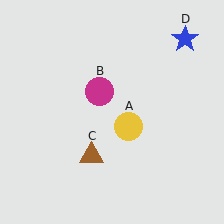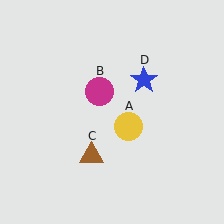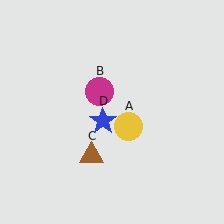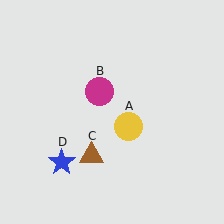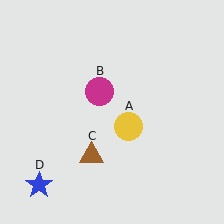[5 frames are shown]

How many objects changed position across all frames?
1 object changed position: blue star (object D).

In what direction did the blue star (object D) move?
The blue star (object D) moved down and to the left.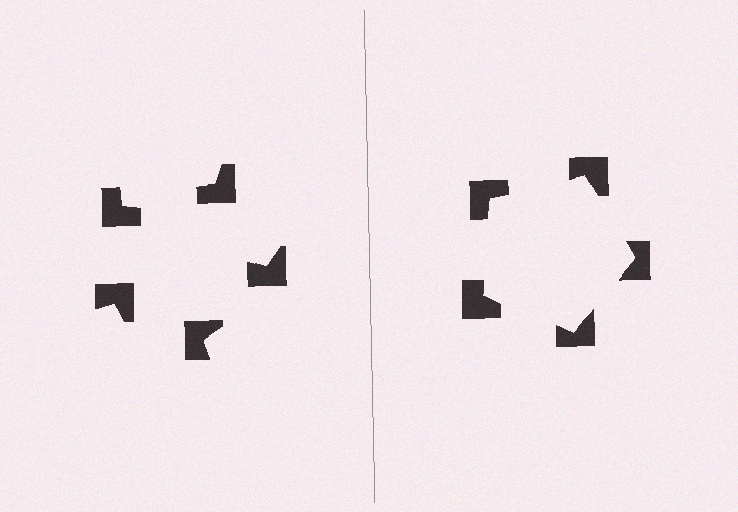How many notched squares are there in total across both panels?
10 — 5 on each side.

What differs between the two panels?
The notched squares are positioned identically on both sides; only the wedge orientations differ. On the right they align to a pentagon; on the left they are misaligned.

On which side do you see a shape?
An illusory pentagon appears on the right side. On the left side the wedge cuts are rotated, so no coherent shape forms.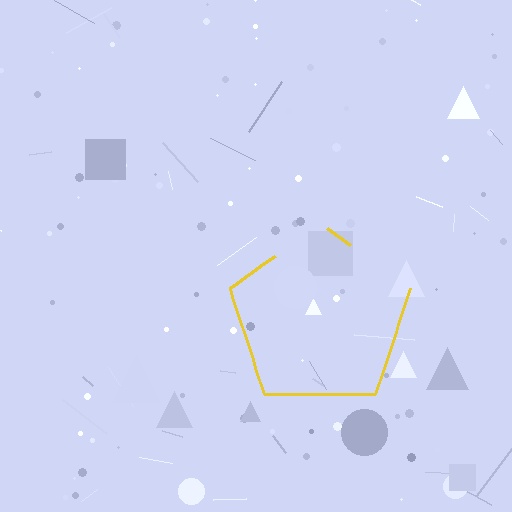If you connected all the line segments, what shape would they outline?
They would outline a pentagon.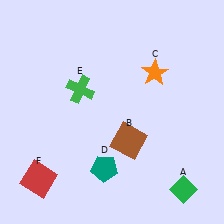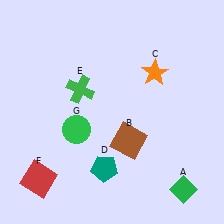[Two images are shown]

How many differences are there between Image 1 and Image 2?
There is 1 difference between the two images.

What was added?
A green circle (G) was added in Image 2.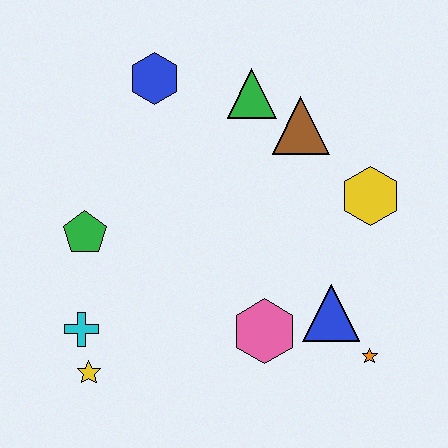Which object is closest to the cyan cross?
The yellow star is closest to the cyan cross.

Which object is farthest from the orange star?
The blue hexagon is farthest from the orange star.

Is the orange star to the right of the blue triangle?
Yes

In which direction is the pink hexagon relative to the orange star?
The pink hexagon is to the left of the orange star.